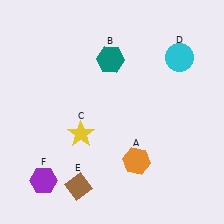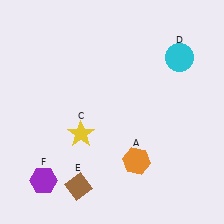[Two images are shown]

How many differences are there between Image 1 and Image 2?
There is 1 difference between the two images.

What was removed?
The teal hexagon (B) was removed in Image 2.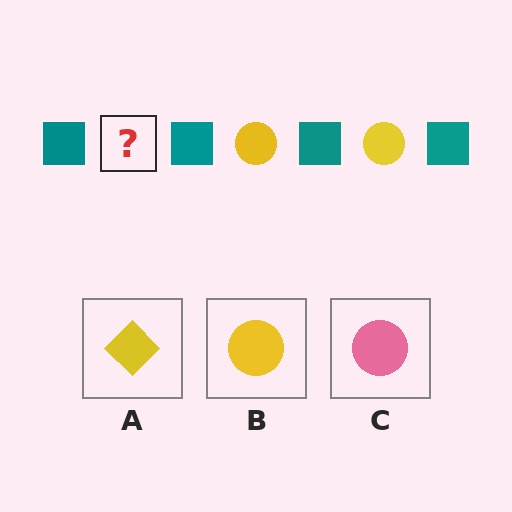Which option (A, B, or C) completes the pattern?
B.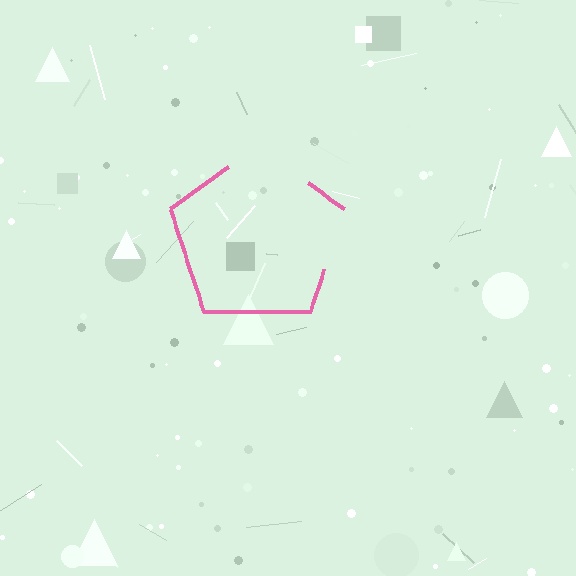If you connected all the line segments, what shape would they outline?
They would outline a pentagon.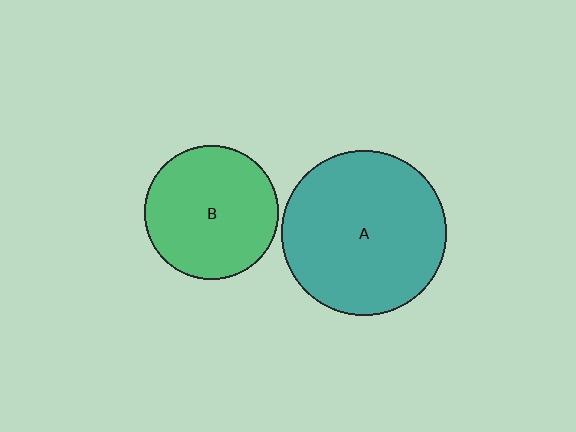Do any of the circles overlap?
No, none of the circles overlap.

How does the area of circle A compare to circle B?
Approximately 1.5 times.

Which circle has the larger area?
Circle A (teal).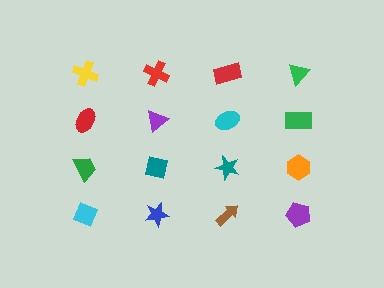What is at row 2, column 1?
A red ellipse.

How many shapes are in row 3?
4 shapes.